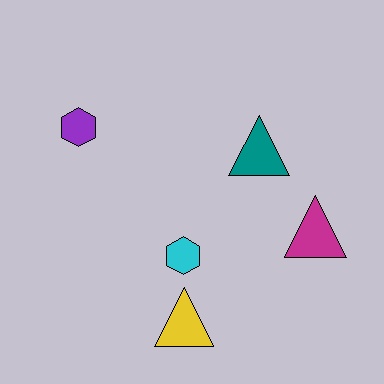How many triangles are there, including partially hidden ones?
There are 3 triangles.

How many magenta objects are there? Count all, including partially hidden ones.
There is 1 magenta object.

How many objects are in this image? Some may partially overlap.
There are 5 objects.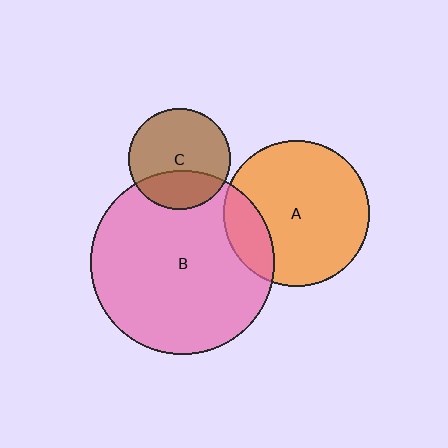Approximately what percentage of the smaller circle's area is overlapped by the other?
Approximately 30%.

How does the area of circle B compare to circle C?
Approximately 3.3 times.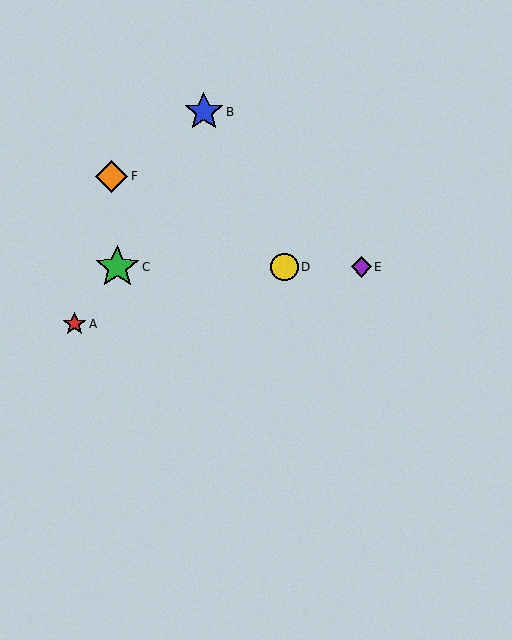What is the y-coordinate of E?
Object E is at y≈267.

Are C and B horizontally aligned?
No, C is at y≈267 and B is at y≈112.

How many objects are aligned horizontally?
3 objects (C, D, E) are aligned horizontally.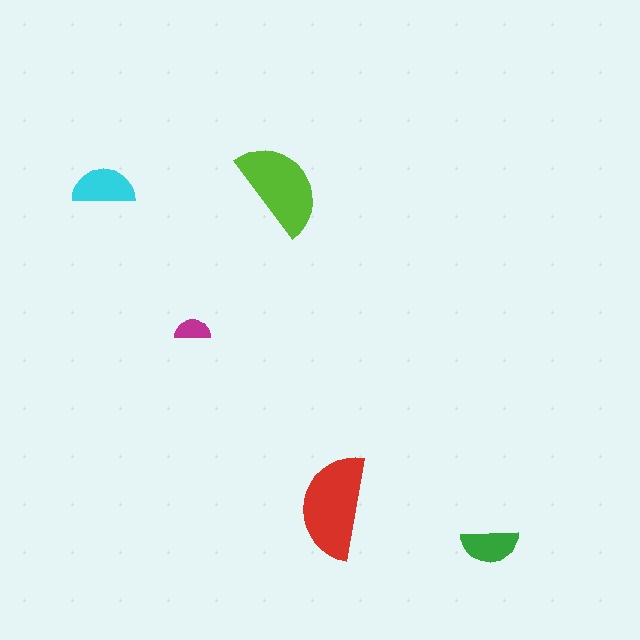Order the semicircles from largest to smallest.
the red one, the lime one, the cyan one, the green one, the magenta one.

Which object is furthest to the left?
The cyan semicircle is leftmost.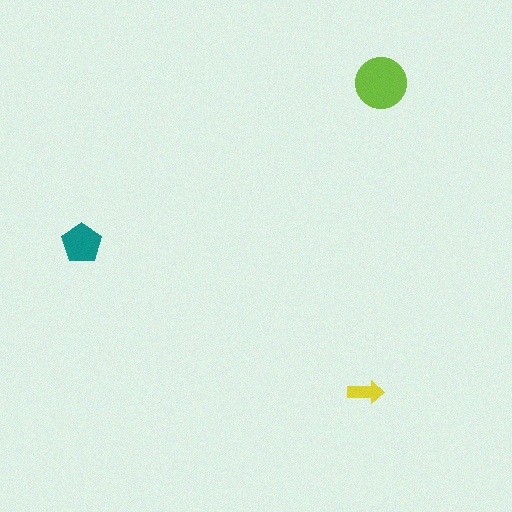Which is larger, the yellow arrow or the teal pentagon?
The teal pentagon.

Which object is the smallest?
The yellow arrow.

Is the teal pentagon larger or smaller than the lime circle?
Smaller.